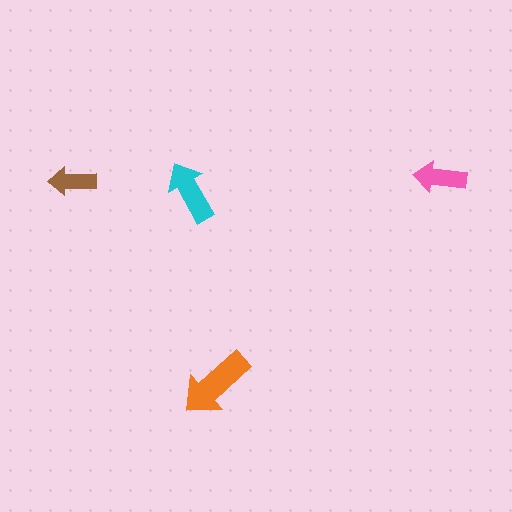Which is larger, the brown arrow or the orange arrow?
The orange one.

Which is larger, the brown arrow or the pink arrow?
The pink one.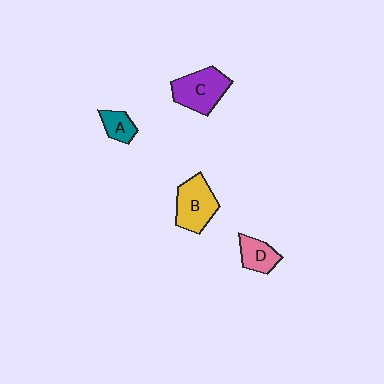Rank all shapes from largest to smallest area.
From largest to smallest: C (purple), B (yellow), D (pink), A (teal).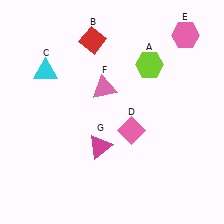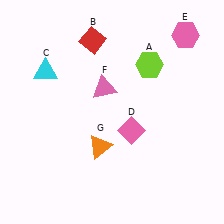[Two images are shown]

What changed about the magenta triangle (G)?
In Image 1, G is magenta. In Image 2, it changed to orange.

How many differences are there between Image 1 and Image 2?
There is 1 difference between the two images.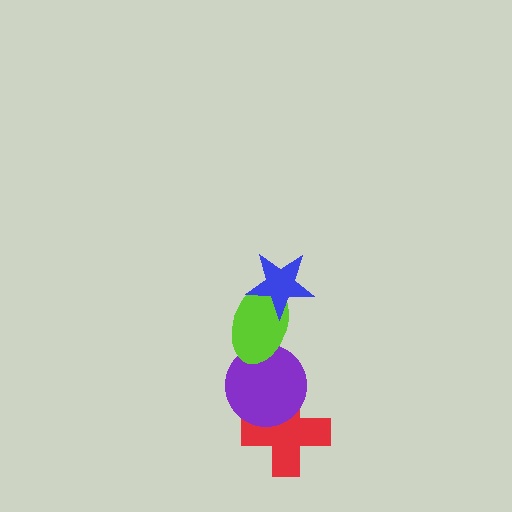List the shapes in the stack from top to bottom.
From top to bottom: the blue star, the lime ellipse, the purple circle, the red cross.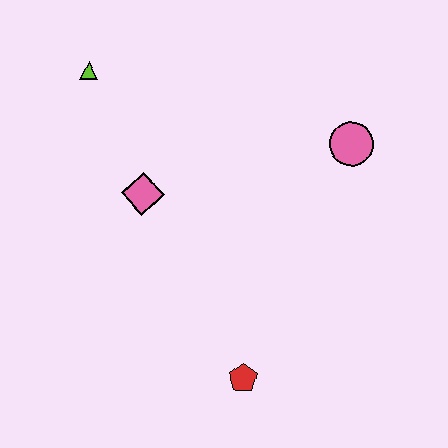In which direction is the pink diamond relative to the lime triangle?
The pink diamond is below the lime triangle.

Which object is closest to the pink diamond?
The lime triangle is closest to the pink diamond.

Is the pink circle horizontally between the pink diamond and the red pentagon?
No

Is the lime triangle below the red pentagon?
No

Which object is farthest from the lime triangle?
The red pentagon is farthest from the lime triangle.